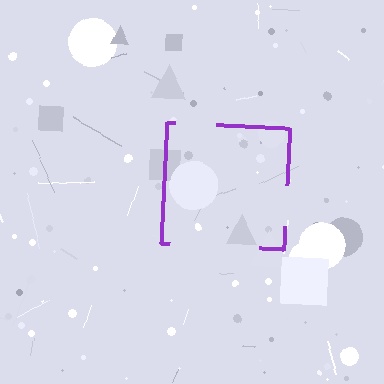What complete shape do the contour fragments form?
The contour fragments form a square.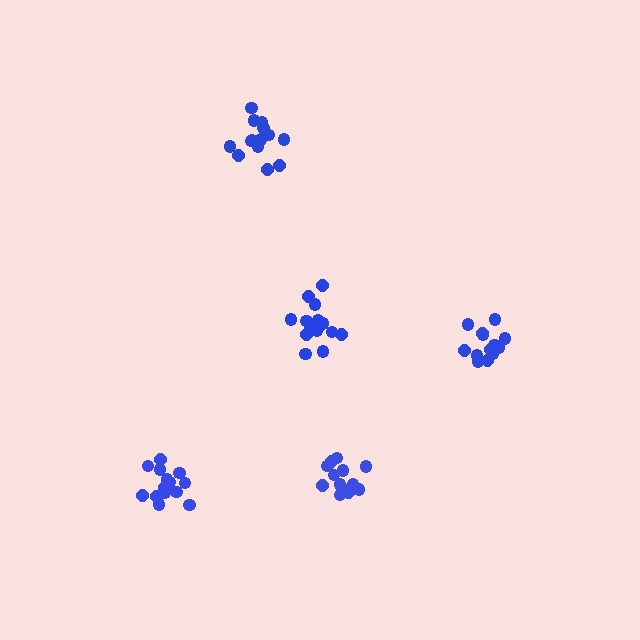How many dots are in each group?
Group 1: 15 dots, Group 2: 17 dots, Group 3: 14 dots, Group 4: 13 dots, Group 5: 14 dots (73 total).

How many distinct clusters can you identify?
There are 5 distinct clusters.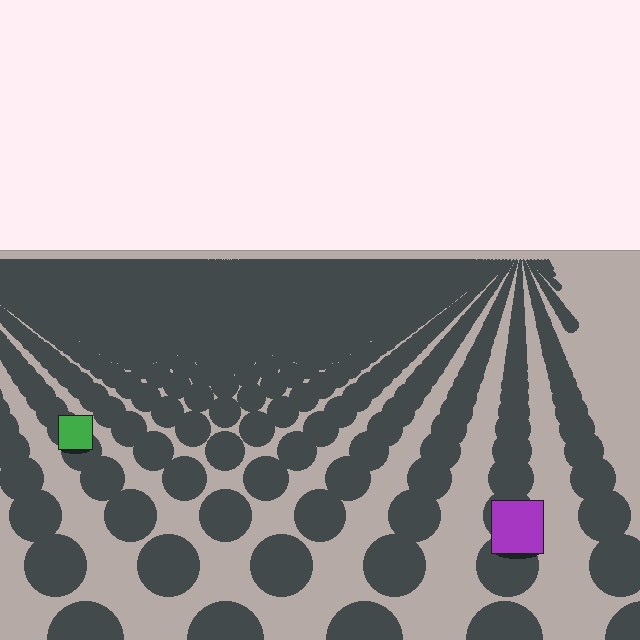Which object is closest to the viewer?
The purple square is closest. The texture marks near it are larger and more spread out.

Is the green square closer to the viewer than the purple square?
No. The purple square is closer — you can tell from the texture gradient: the ground texture is coarser near it.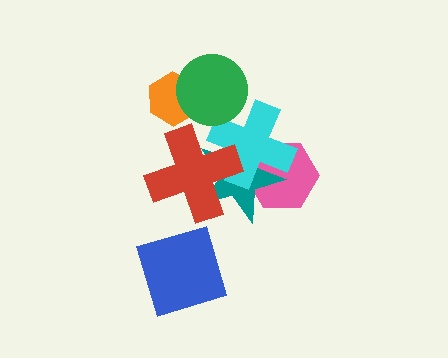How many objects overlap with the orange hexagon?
1 object overlaps with the orange hexagon.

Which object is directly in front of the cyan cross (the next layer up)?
The red cross is directly in front of the cyan cross.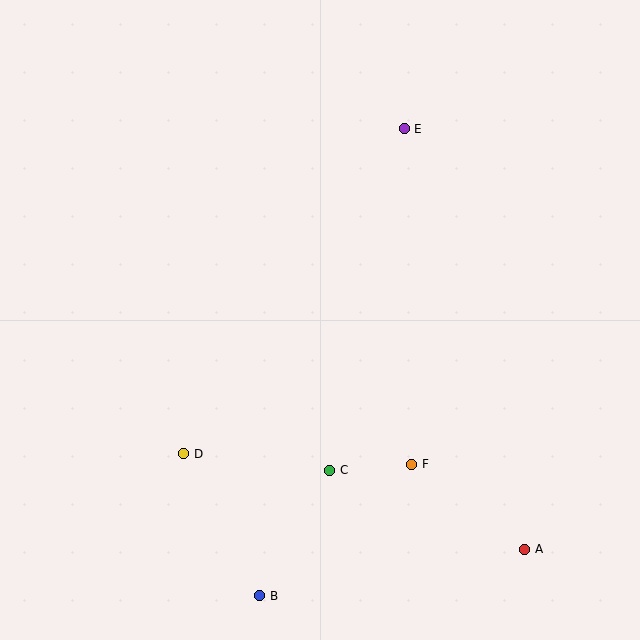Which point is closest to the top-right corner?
Point E is closest to the top-right corner.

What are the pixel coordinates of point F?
Point F is at (412, 464).